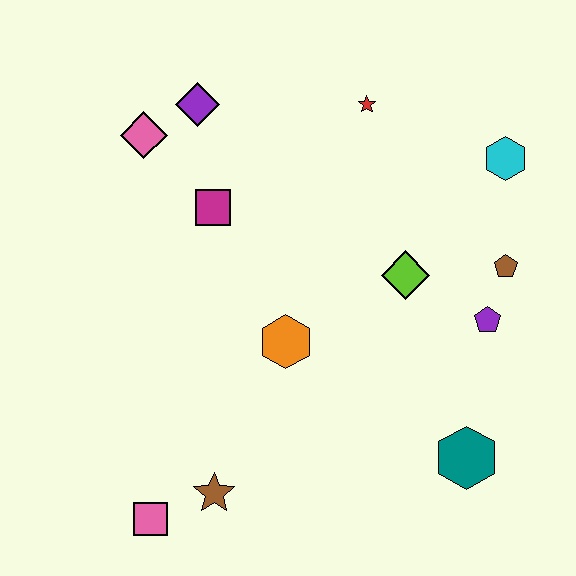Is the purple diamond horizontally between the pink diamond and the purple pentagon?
Yes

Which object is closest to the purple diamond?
The pink diamond is closest to the purple diamond.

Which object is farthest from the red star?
The pink square is farthest from the red star.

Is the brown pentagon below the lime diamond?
No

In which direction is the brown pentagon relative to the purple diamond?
The brown pentagon is to the right of the purple diamond.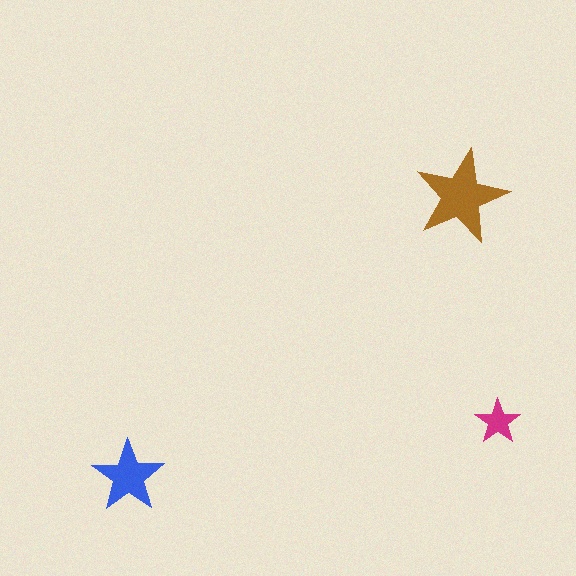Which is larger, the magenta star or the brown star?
The brown one.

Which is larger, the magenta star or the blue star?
The blue one.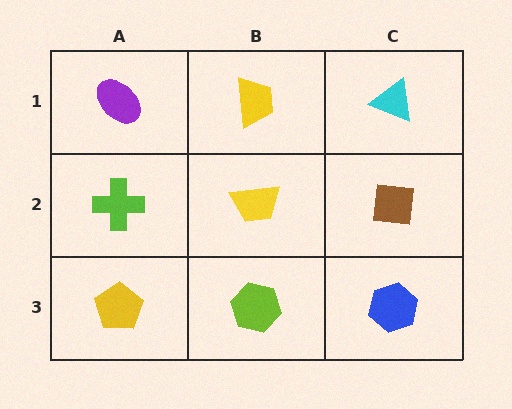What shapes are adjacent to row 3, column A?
A lime cross (row 2, column A), a lime hexagon (row 3, column B).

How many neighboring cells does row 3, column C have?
2.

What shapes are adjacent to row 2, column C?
A cyan triangle (row 1, column C), a blue hexagon (row 3, column C), a yellow trapezoid (row 2, column B).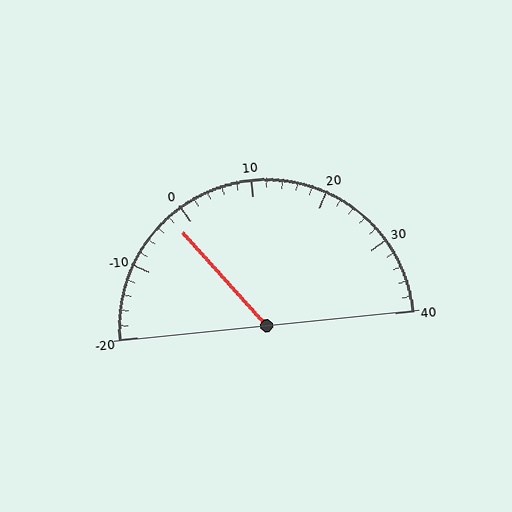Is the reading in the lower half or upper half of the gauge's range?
The reading is in the lower half of the range (-20 to 40).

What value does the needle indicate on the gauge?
The needle indicates approximately -2.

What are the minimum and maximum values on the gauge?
The gauge ranges from -20 to 40.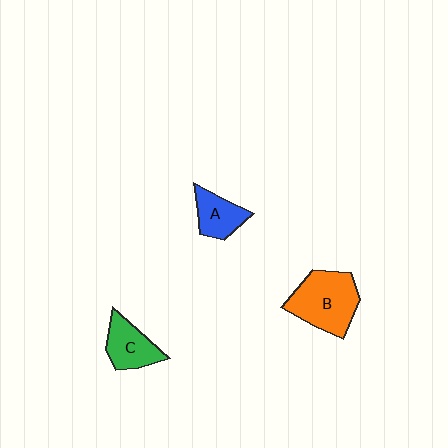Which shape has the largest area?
Shape B (orange).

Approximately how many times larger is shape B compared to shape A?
Approximately 1.9 times.